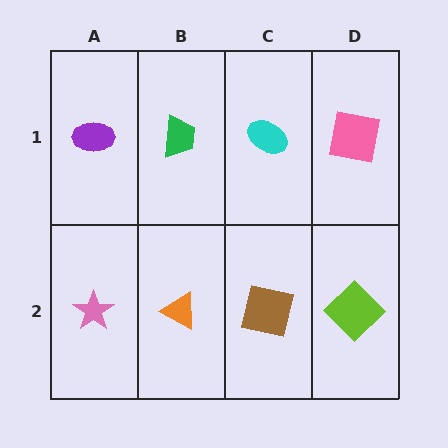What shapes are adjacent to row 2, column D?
A pink square (row 1, column D), a brown square (row 2, column C).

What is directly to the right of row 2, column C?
A lime diamond.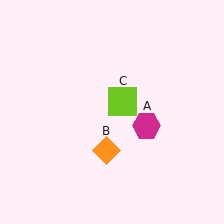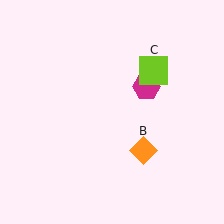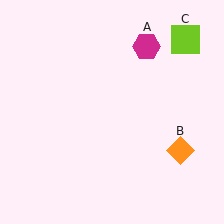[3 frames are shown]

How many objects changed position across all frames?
3 objects changed position: magenta hexagon (object A), orange diamond (object B), lime square (object C).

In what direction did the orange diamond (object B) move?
The orange diamond (object B) moved right.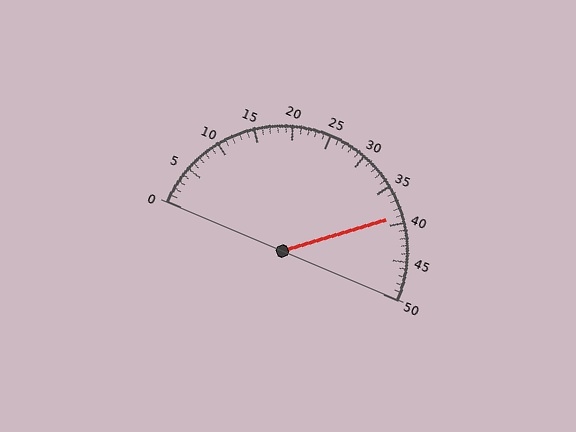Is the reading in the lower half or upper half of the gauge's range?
The reading is in the upper half of the range (0 to 50).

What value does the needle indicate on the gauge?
The needle indicates approximately 39.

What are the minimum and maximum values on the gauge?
The gauge ranges from 0 to 50.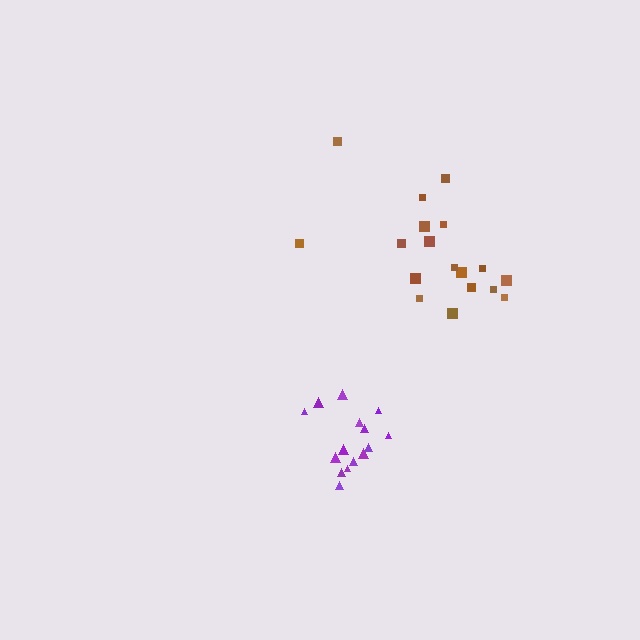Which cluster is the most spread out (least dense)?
Brown.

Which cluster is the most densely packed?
Purple.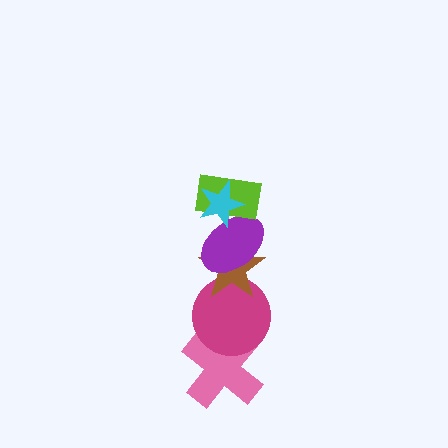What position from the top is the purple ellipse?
The purple ellipse is 3rd from the top.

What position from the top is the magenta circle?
The magenta circle is 5th from the top.